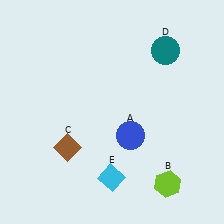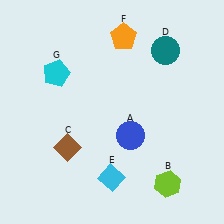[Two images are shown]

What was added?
An orange pentagon (F), a cyan pentagon (G) were added in Image 2.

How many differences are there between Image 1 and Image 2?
There are 2 differences between the two images.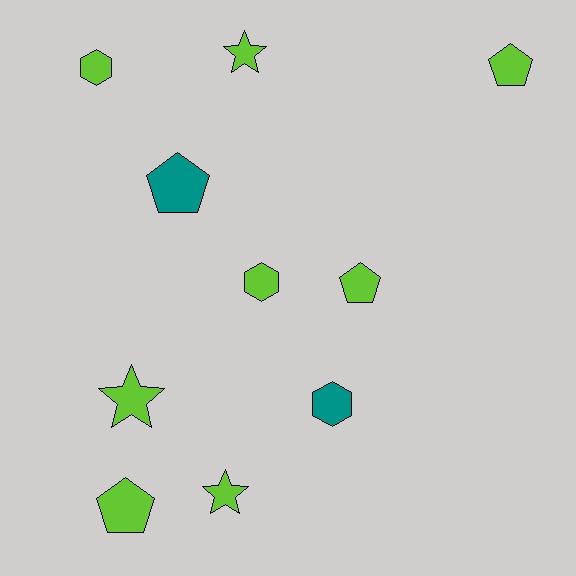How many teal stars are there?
There are no teal stars.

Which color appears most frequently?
Lime, with 8 objects.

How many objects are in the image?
There are 10 objects.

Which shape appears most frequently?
Pentagon, with 4 objects.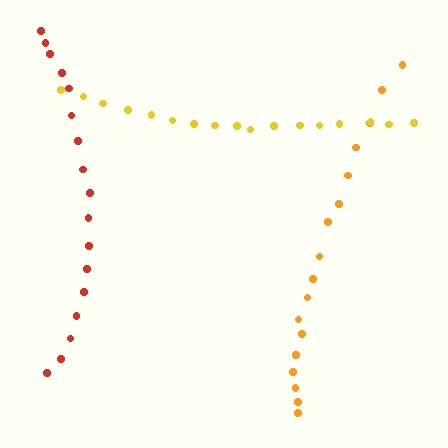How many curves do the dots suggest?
There are 3 distinct paths.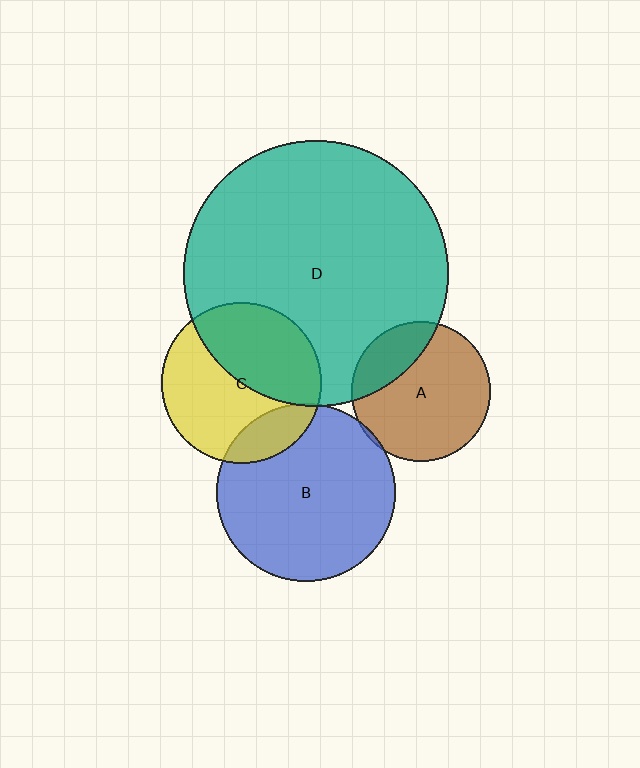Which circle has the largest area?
Circle D (teal).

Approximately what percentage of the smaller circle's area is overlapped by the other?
Approximately 45%.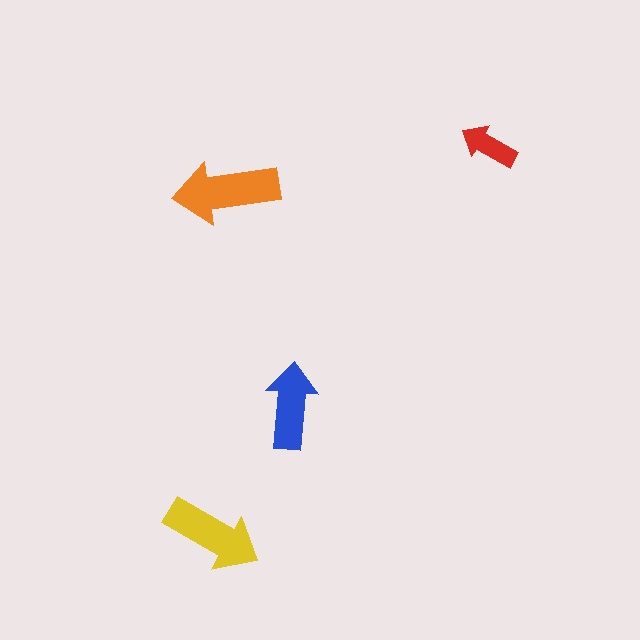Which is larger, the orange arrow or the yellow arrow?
The orange one.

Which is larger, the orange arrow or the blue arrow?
The orange one.